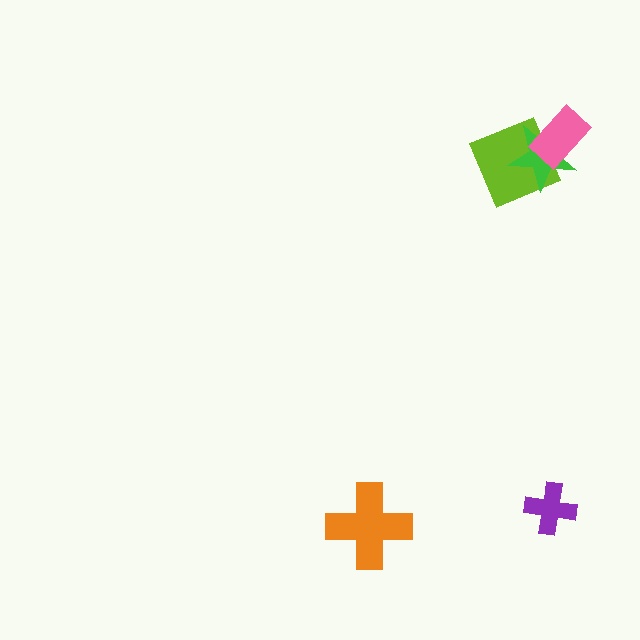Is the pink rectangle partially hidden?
No, no other shape covers it.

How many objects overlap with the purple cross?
0 objects overlap with the purple cross.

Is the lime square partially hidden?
Yes, it is partially covered by another shape.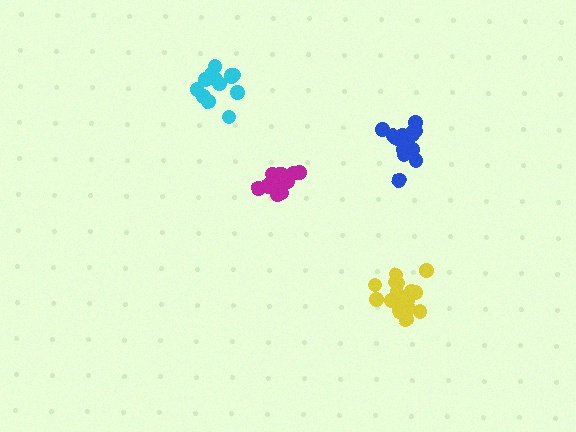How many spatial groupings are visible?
There are 4 spatial groupings.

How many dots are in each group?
Group 1: 13 dots, Group 2: 17 dots, Group 3: 16 dots, Group 4: 14 dots (60 total).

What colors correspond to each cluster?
The clusters are colored: cyan, yellow, blue, magenta.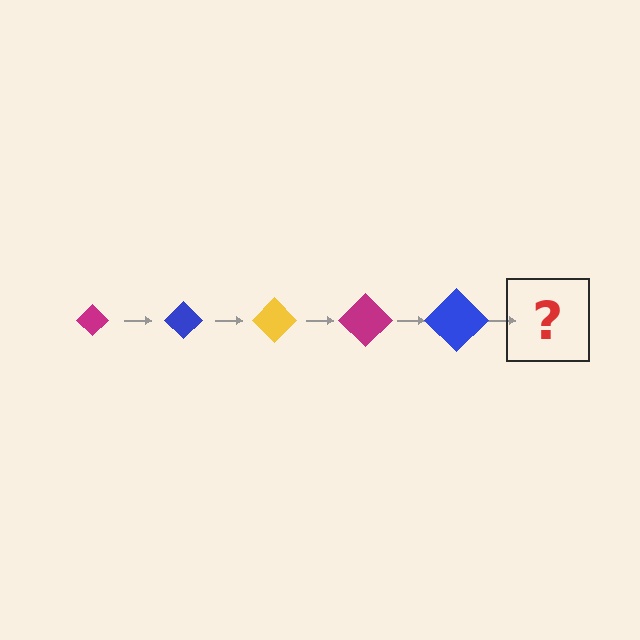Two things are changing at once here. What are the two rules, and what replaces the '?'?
The two rules are that the diamond grows larger each step and the color cycles through magenta, blue, and yellow. The '?' should be a yellow diamond, larger than the previous one.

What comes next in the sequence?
The next element should be a yellow diamond, larger than the previous one.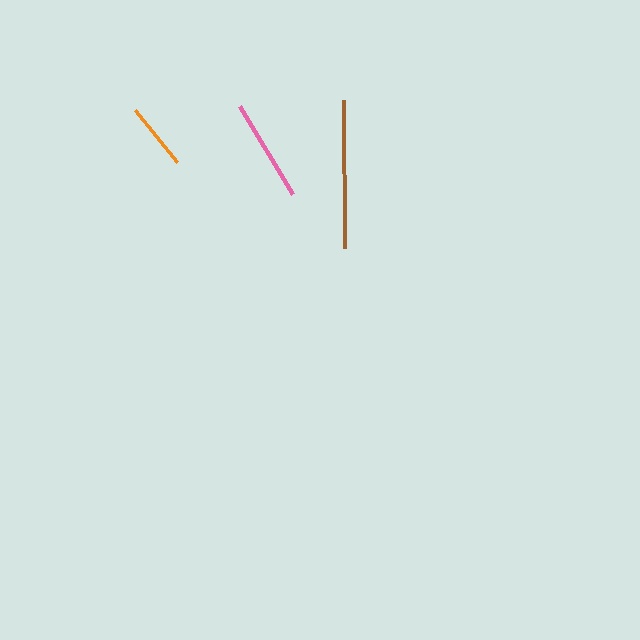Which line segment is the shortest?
The orange line is the shortest at approximately 67 pixels.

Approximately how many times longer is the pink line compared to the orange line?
The pink line is approximately 1.5 times the length of the orange line.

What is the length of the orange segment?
The orange segment is approximately 67 pixels long.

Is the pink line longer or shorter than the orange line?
The pink line is longer than the orange line.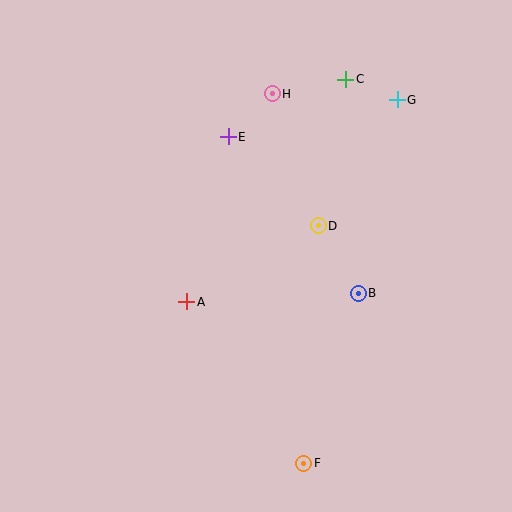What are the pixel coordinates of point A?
Point A is at (187, 302).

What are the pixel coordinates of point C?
Point C is at (346, 79).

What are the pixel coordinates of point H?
Point H is at (272, 94).